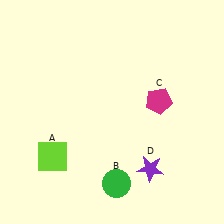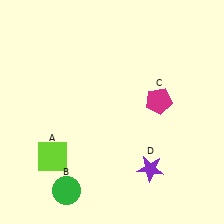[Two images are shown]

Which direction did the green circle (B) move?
The green circle (B) moved left.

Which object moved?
The green circle (B) moved left.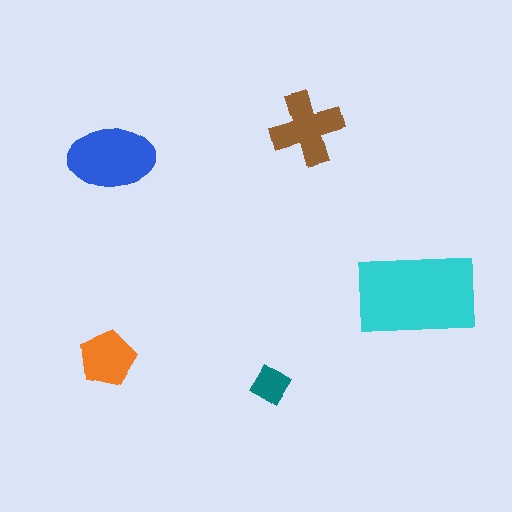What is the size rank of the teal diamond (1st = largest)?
5th.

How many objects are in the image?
There are 5 objects in the image.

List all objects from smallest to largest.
The teal diamond, the orange pentagon, the brown cross, the blue ellipse, the cyan rectangle.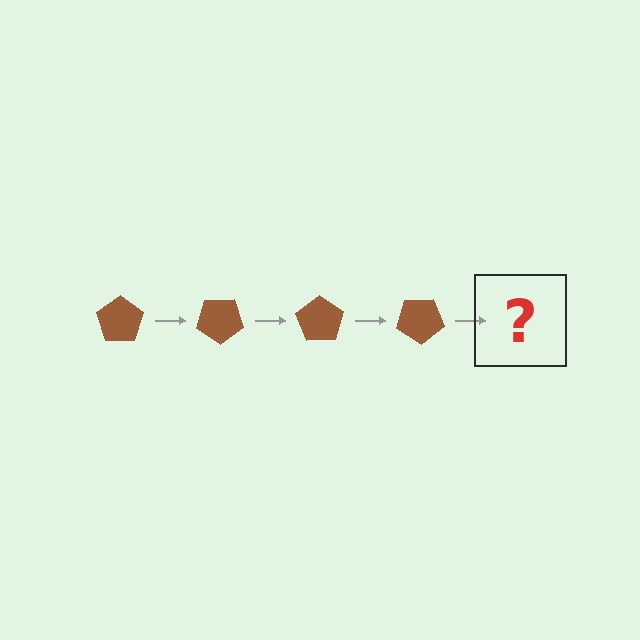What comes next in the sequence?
The next element should be a brown pentagon rotated 140 degrees.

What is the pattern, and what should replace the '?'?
The pattern is that the pentagon rotates 35 degrees each step. The '?' should be a brown pentagon rotated 140 degrees.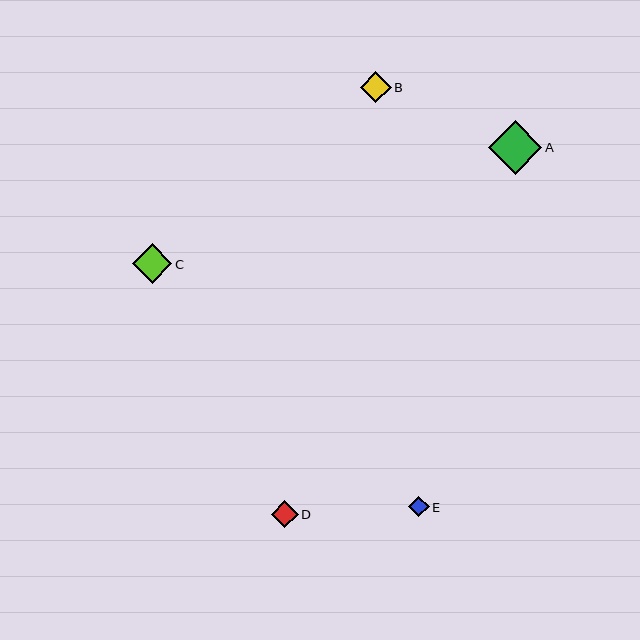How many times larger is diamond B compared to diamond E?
Diamond B is approximately 1.5 times the size of diamond E.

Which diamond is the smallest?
Diamond E is the smallest with a size of approximately 21 pixels.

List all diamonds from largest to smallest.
From largest to smallest: A, C, B, D, E.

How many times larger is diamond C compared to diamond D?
Diamond C is approximately 1.5 times the size of diamond D.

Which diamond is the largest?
Diamond A is the largest with a size of approximately 53 pixels.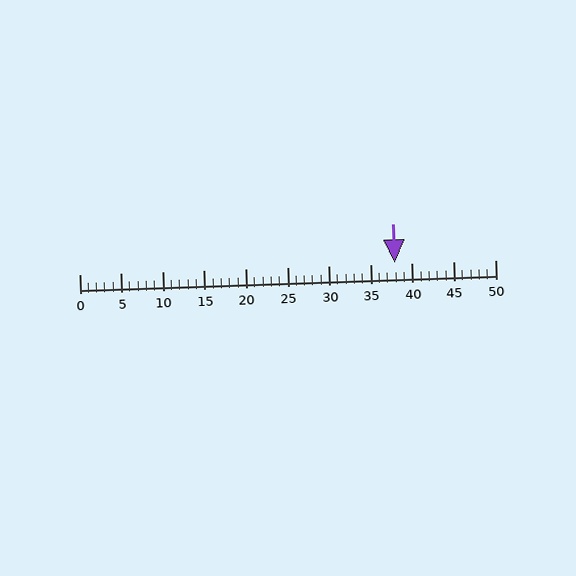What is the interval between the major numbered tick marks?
The major tick marks are spaced 5 units apart.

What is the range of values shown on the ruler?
The ruler shows values from 0 to 50.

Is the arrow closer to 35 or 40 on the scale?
The arrow is closer to 40.